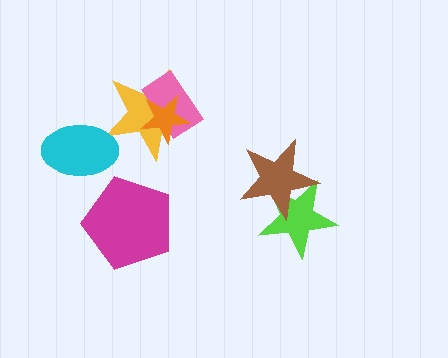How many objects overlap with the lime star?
1 object overlaps with the lime star.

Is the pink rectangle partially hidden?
Yes, it is partially covered by another shape.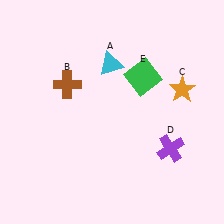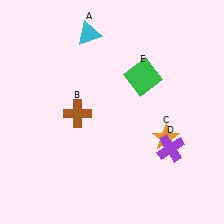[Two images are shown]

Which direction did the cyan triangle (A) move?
The cyan triangle (A) moved up.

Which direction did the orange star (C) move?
The orange star (C) moved down.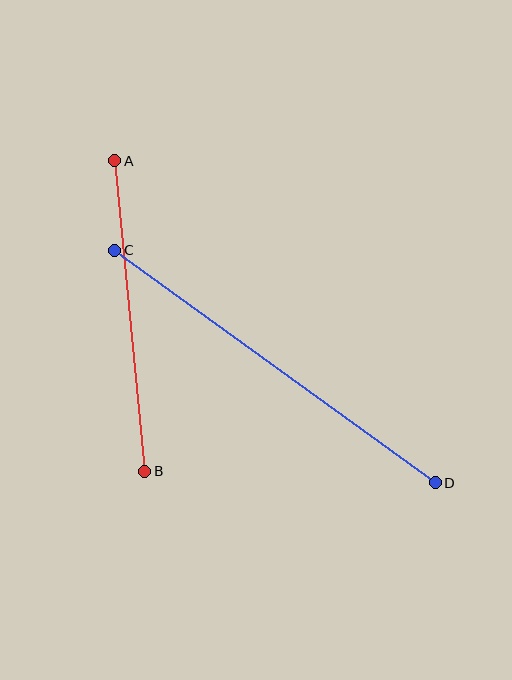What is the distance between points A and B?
The distance is approximately 312 pixels.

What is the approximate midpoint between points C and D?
The midpoint is at approximately (275, 366) pixels.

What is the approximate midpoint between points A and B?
The midpoint is at approximately (130, 316) pixels.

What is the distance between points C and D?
The distance is approximately 396 pixels.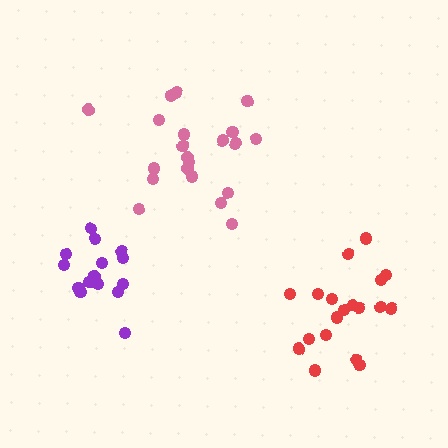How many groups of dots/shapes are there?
There are 3 groups.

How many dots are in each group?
Group 1: 19 dots, Group 2: 21 dots, Group 3: 15 dots (55 total).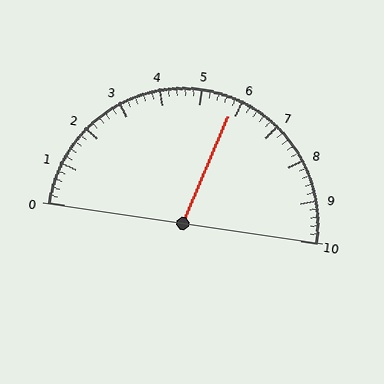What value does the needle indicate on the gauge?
The needle indicates approximately 5.8.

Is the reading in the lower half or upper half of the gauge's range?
The reading is in the upper half of the range (0 to 10).